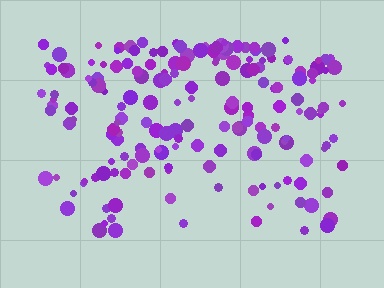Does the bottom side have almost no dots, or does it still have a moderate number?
Still a moderate number, just noticeably fewer than the top.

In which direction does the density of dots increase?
From bottom to top, with the top side densest.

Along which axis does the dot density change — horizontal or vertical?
Vertical.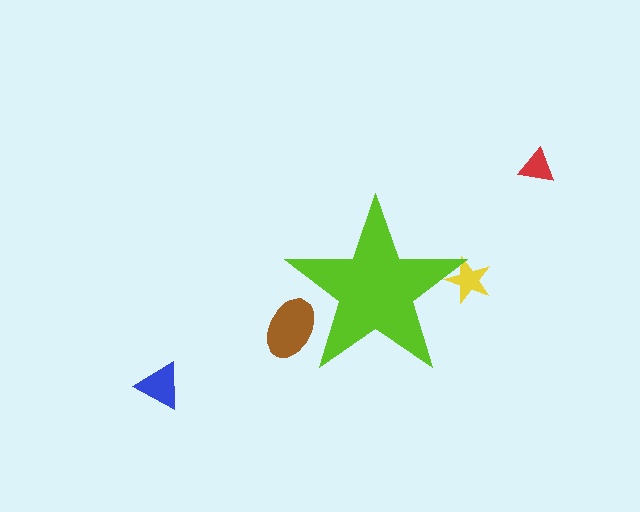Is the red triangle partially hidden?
No, the red triangle is fully visible.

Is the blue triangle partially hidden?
No, the blue triangle is fully visible.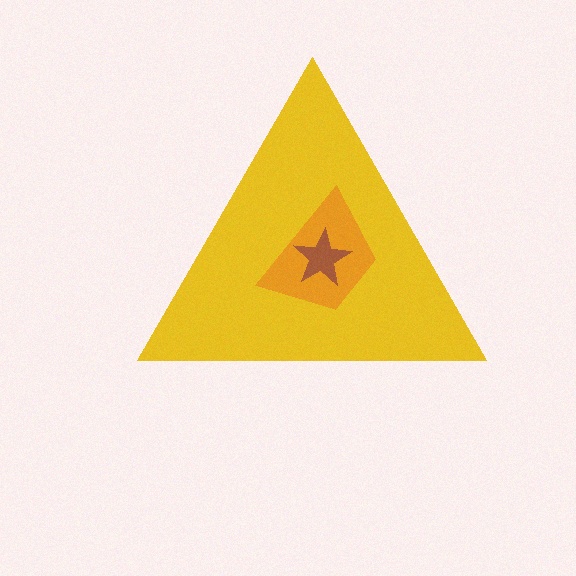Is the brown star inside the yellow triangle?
Yes.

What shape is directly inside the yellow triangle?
The orange trapezoid.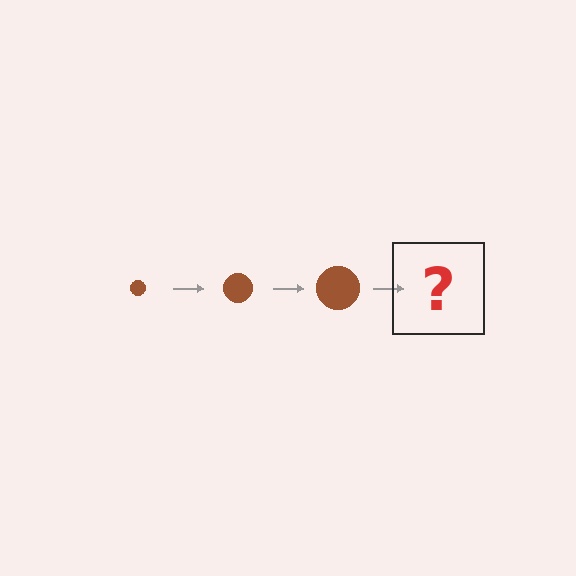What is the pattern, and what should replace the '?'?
The pattern is that the circle gets progressively larger each step. The '?' should be a brown circle, larger than the previous one.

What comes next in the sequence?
The next element should be a brown circle, larger than the previous one.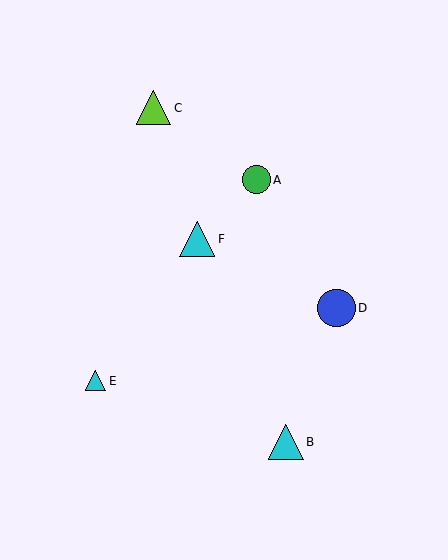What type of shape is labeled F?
Shape F is a cyan triangle.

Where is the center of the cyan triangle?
The center of the cyan triangle is at (96, 381).